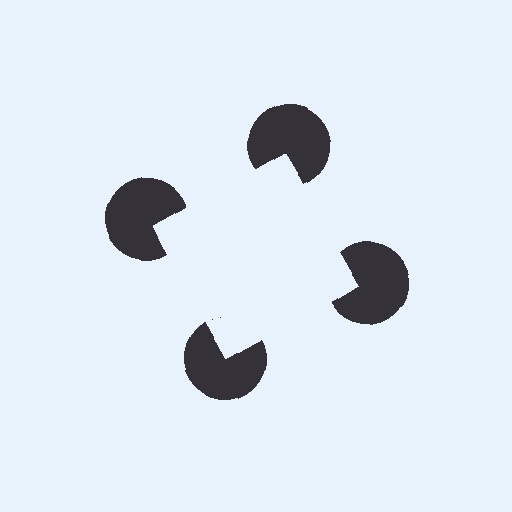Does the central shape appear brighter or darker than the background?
It typically appears slightly brighter than the background, even though no actual brightness change is drawn.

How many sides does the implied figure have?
4 sides.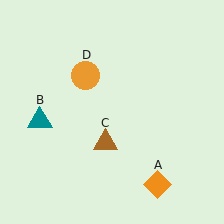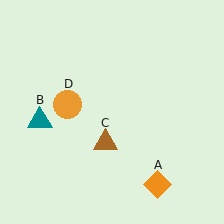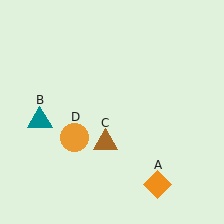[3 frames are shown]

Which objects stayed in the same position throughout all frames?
Orange diamond (object A) and teal triangle (object B) and brown triangle (object C) remained stationary.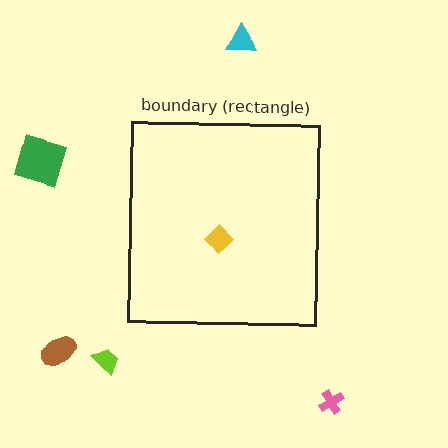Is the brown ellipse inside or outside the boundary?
Outside.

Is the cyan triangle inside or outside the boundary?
Outside.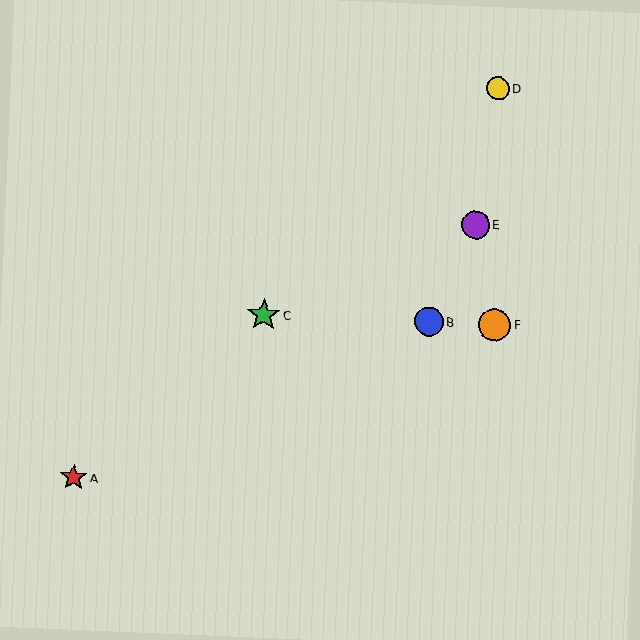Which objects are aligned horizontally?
Objects B, C, F are aligned horizontally.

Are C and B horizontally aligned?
Yes, both are at y≈315.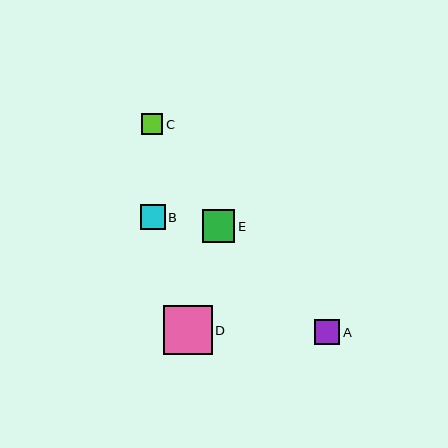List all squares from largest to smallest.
From largest to smallest: D, E, A, B, C.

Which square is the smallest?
Square C is the smallest with a size of approximately 21 pixels.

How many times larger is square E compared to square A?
Square E is approximately 1.3 times the size of square A.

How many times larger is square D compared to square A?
Square D is approximately 1.9 times the size of square A.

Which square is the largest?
Square D is the largest with a size of approximately 48 pixels.